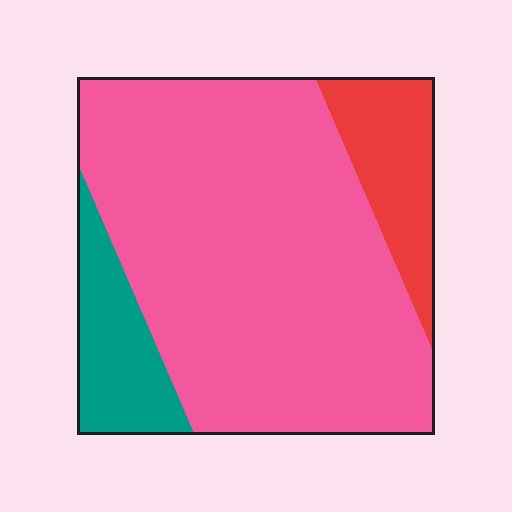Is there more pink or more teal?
Pink.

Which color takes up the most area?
Pink, at roughly 75%.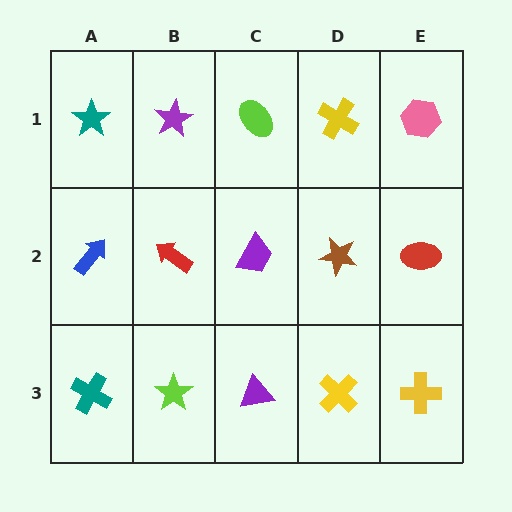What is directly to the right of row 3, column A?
A lime star.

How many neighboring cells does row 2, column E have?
3.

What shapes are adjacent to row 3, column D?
A brown star (row 2, column D), a purple triangle (row 3, column C), a yellow cross (row 3, column E).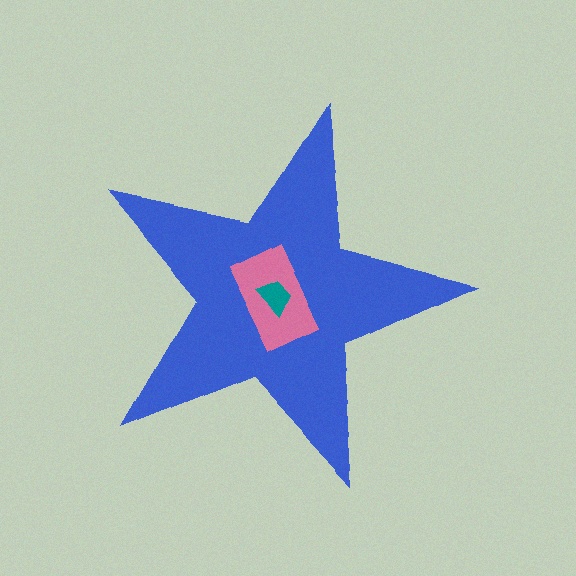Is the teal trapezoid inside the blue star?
Yes.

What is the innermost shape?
The teal trapezoid.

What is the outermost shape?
The blue star.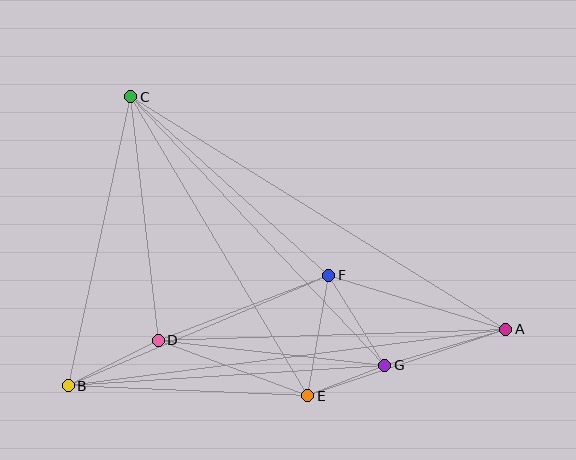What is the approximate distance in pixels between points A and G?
The distance between A and G is approximately 126 pixels.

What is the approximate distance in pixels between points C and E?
The distance between C and E is approximately 348 pixels.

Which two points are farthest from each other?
Points A and C are farthest from each other.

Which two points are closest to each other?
Points E and G are closest to each other.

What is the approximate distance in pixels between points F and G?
The distance between F and G is approximately 106 pixels.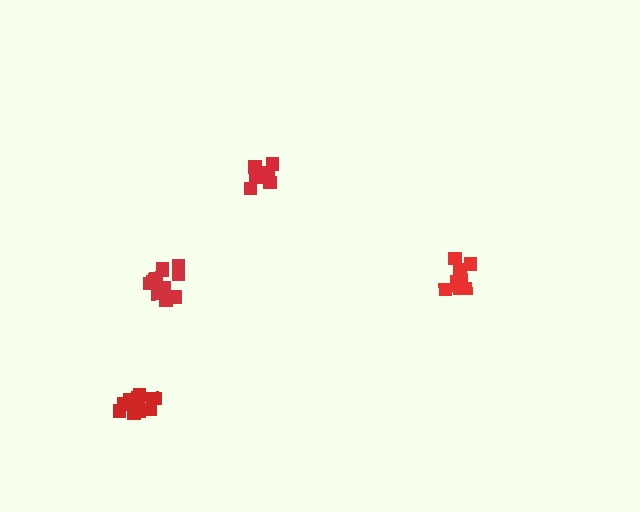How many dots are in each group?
Group 1: 12 dots, Group 2: 12 dots, Group 3: 10 dots, Group 4: 7 dots (41 total).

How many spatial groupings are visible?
There are 4 spatial groupings.